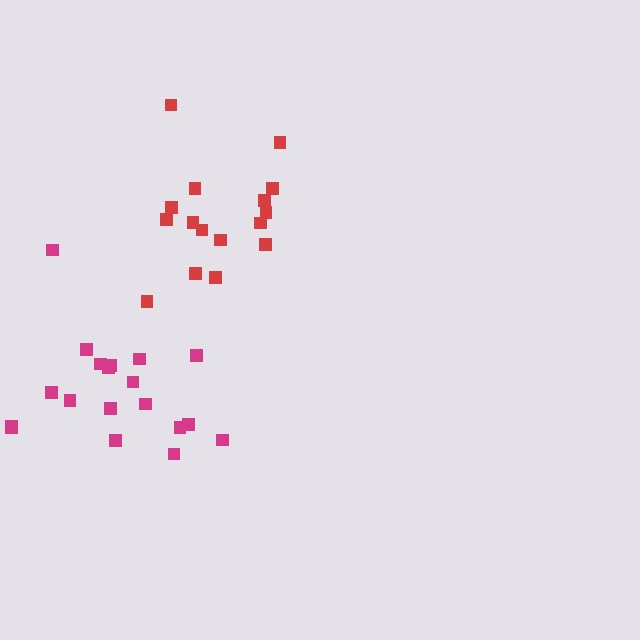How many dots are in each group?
Group 1: 16 dots, Group 2: 19 dots (35 total).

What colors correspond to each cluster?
The clusters are colored: red, magenta.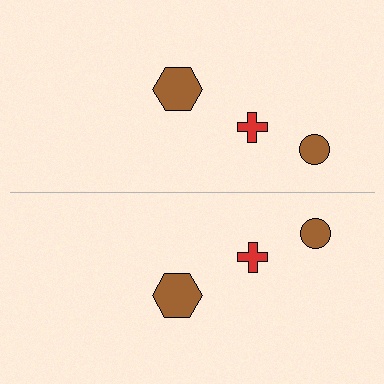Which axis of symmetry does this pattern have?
The pattern has a horizontal axis of symmetry running through the center of the image.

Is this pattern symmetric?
Yes, this pattern has bilateral (reflection) symmetry.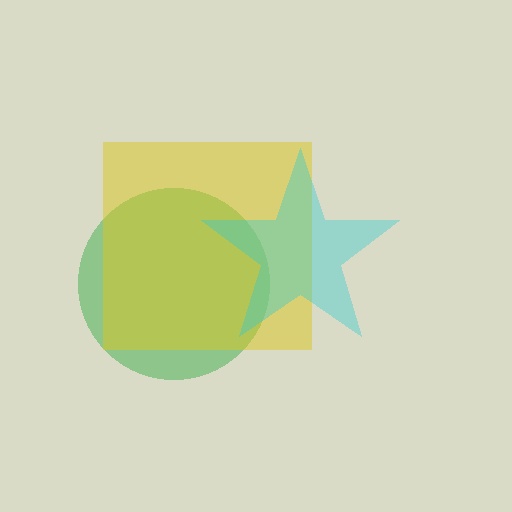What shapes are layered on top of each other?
The layered shapes are: a green circle, a yellow square, a cyan star.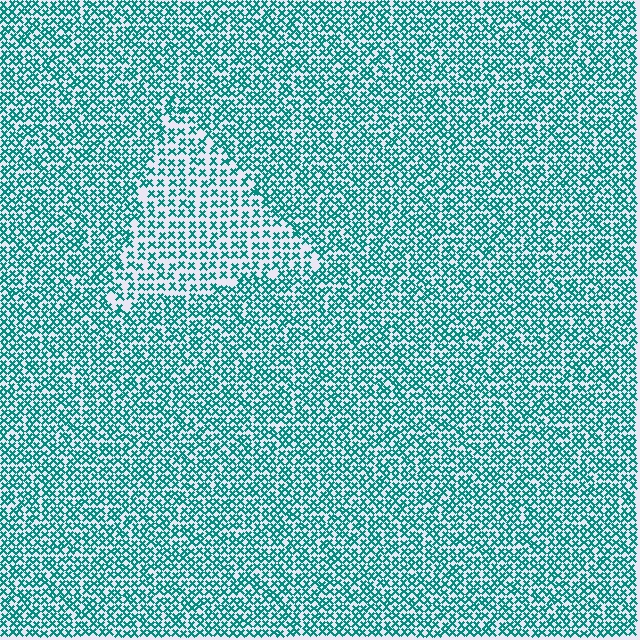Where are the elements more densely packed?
The elements are more densely packed outside the triangle boundary.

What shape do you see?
I see a triangle.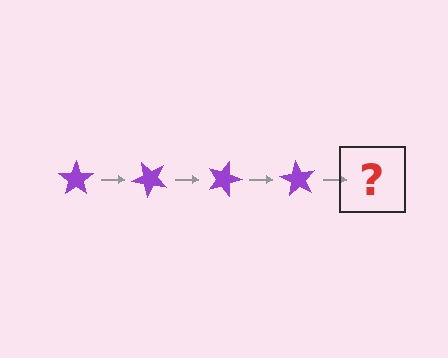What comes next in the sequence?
The next element should be a purple star rotated 180 degrees.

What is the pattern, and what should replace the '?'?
The pattern is that the star rotates 45 degrees each step. The '?' should be a purple star rotated 180 degrees.